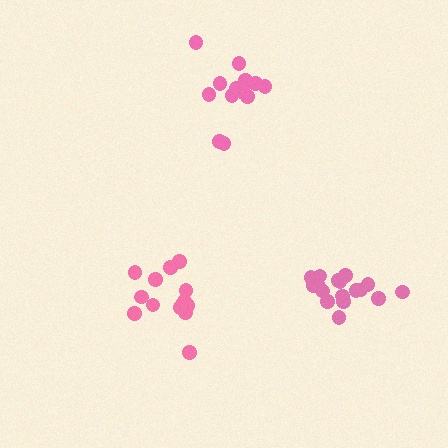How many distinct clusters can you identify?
There are 3 distinct clusters.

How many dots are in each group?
Group 1: 17 dots, Group 2: 13 dots, Group 3: 14 dots (44 total).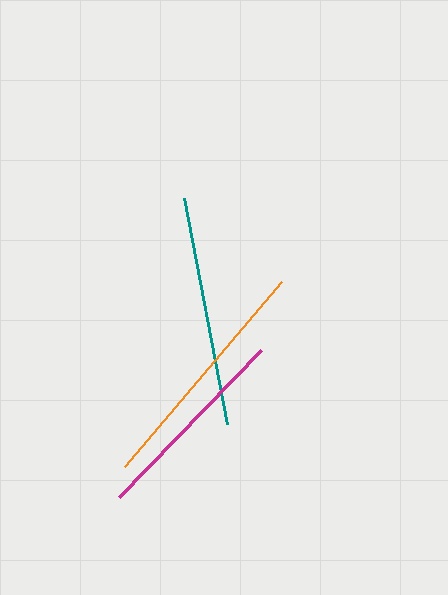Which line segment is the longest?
The orange line is the longest at approximately 243 pixels.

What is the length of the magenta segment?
The magenta segment is approximately 204 pixels long.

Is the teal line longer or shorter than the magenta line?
The teal line is longer than the magenta line.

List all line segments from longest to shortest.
From longest to shortest: orange, teal, magenta.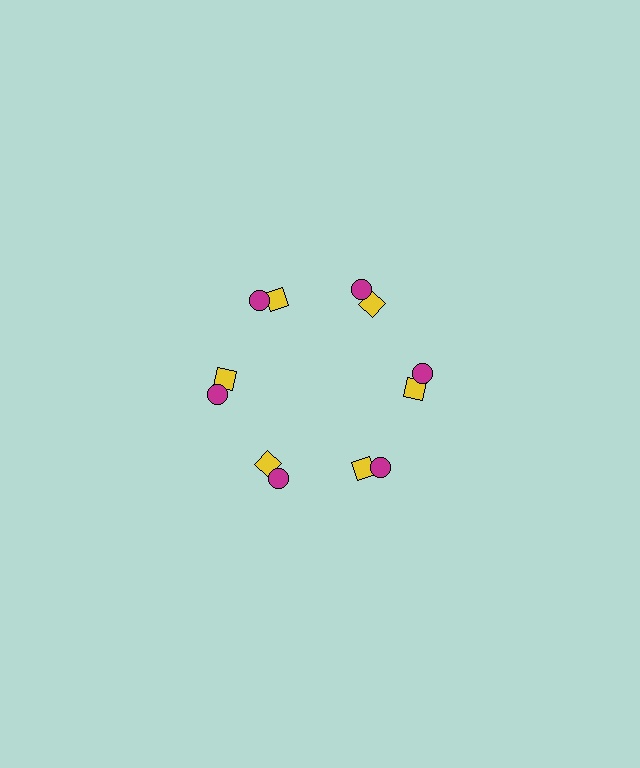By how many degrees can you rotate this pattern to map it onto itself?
The pattern maps onto itself every 60 degrees of rotation.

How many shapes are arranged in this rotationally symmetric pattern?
There are 12 shapes, arranged in 6 groups of 2.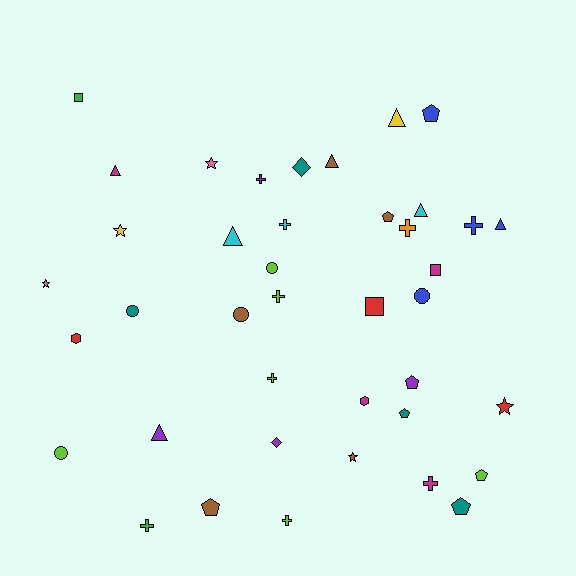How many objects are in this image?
There are 40 objects.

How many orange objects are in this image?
There is 1 orange object.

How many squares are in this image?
There are 3 squares.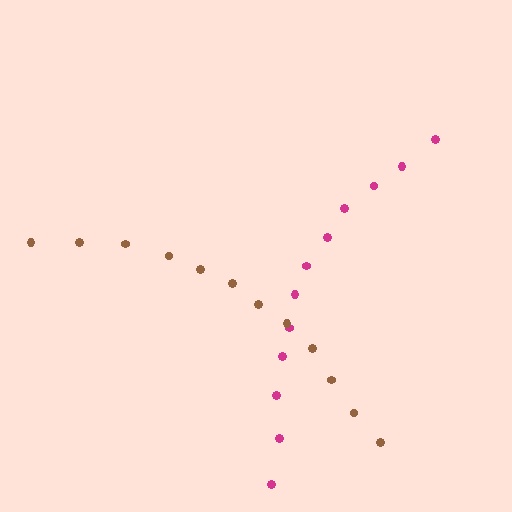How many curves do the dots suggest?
There are 2 distinct paths.